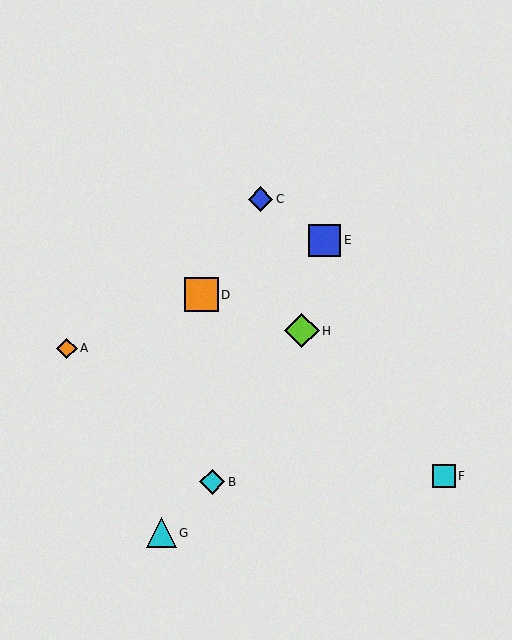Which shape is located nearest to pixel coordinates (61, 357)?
The orange diamond (labeled A) at (67, 348) is nearest to that location.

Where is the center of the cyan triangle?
The center of the cyan triangle is at (162, 533).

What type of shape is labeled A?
Shape A is an orange diamond.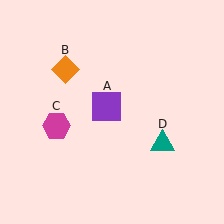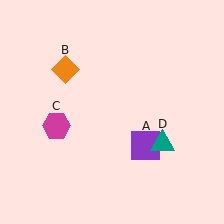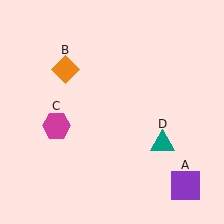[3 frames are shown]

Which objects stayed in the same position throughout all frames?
Orange diamond (object B) and magenta hexagon (object C) and teal triangle (object D) remained stationary.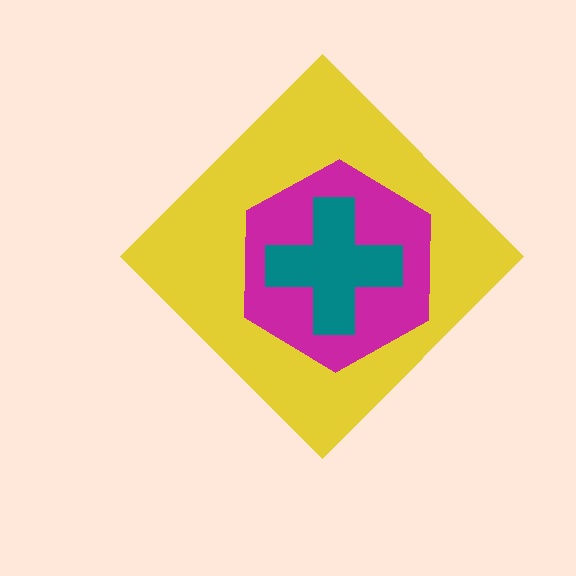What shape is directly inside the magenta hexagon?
The teal cross.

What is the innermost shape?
The teal cross.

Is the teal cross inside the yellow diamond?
Yes.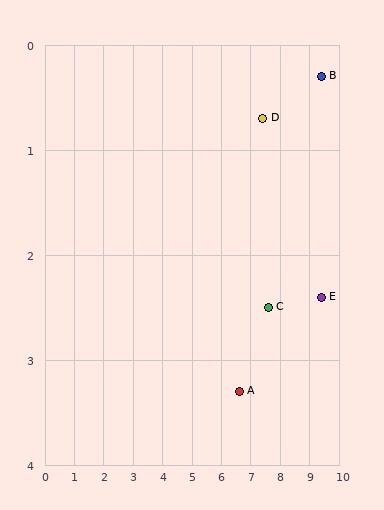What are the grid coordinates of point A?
Point A is at approximately (6.6, 3.3).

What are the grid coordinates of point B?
Point B is at approximately (9.4, 0.3).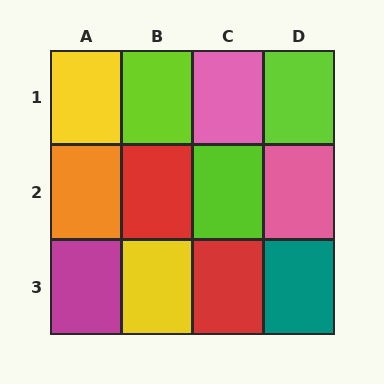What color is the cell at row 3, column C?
Red.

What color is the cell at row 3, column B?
Yellow.